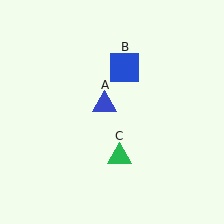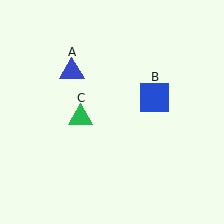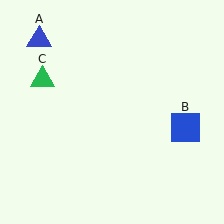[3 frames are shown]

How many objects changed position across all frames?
3 objects changed position: blue triangle (object A), blue square (object B), green triangle (object C).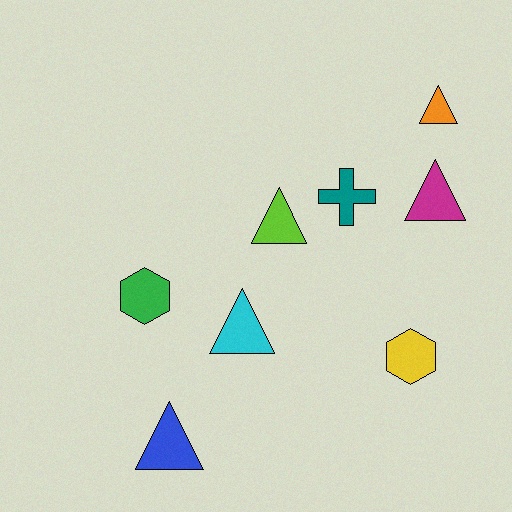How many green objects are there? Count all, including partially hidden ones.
There is 1 green object.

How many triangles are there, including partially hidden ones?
There are 5 triangles.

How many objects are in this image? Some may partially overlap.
There are 8 objects.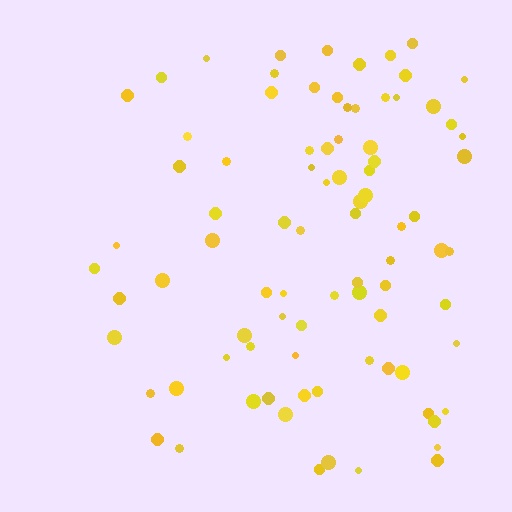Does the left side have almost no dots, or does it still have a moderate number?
Still a moderate number, just noticeably fewer than the right.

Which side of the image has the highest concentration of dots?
The right.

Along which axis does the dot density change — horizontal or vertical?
Horizontal.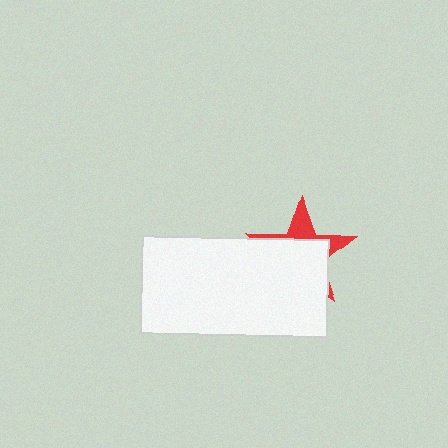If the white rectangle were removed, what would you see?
You would see the complete red star.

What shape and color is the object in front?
The object in front is a white rectangle.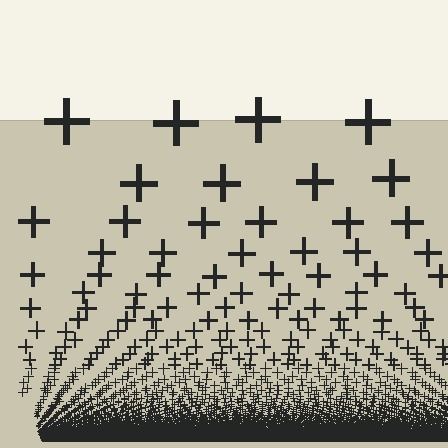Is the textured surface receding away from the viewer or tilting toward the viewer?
The surface appears to tilt toward the viewer. Texture elements get larger and sparser toward the top.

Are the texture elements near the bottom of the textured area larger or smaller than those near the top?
Smaller. The gradient is inverted — elements near the bottom are smaller and denser.